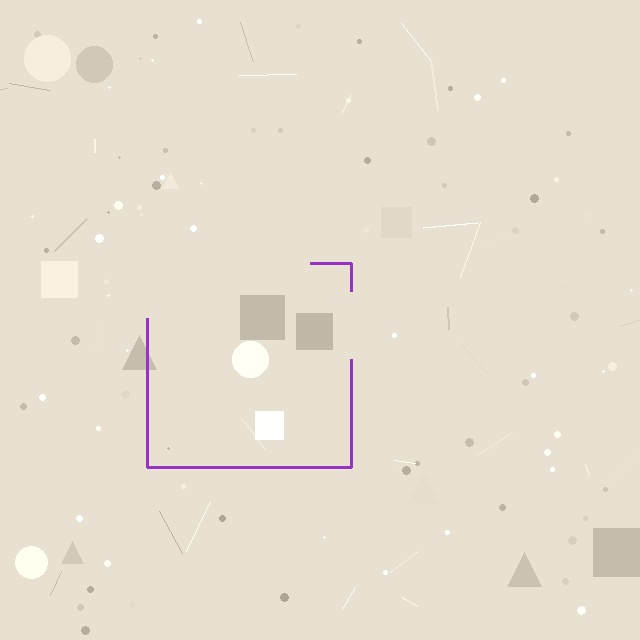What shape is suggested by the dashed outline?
The dashed outline suggests a square.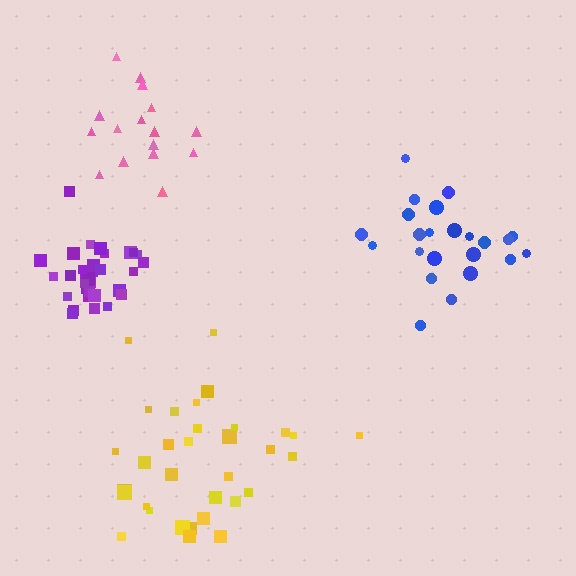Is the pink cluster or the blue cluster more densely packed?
Pink.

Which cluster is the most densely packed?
Purple.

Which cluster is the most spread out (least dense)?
Blue.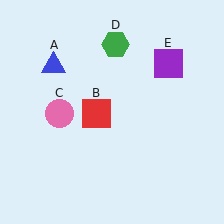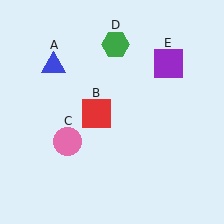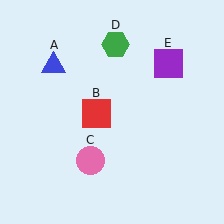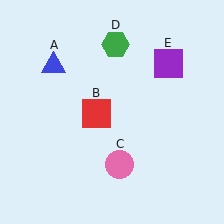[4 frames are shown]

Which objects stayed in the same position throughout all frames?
Blue triangle (object A) and red square (object B) and green hexagon (object D) and purple square (object E) remained stationary.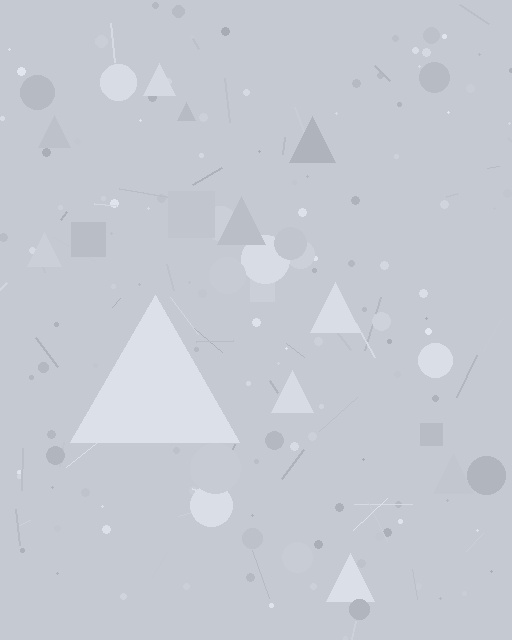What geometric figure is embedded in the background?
A triangle is embedded in the background.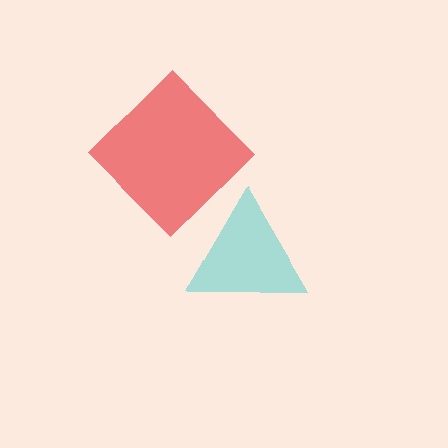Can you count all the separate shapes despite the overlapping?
Yes, there are 2 separate shapes.